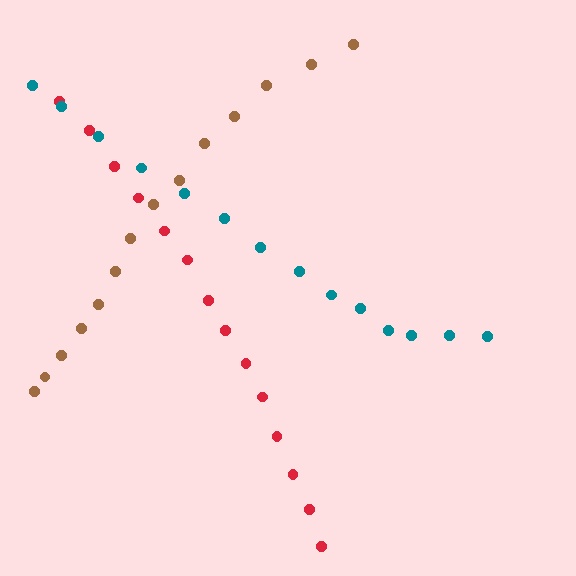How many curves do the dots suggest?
There are 3 distinct paths.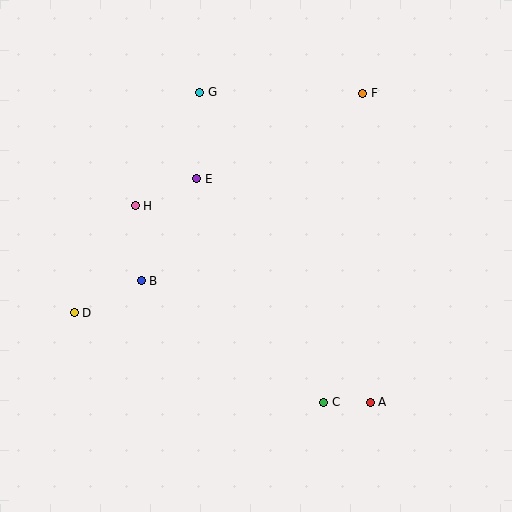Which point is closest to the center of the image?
Point E at (197, 179) is closest to the center.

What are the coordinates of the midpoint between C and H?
The midpoint between C and H is at (229, 304).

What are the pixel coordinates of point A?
Point A is at (370, 402).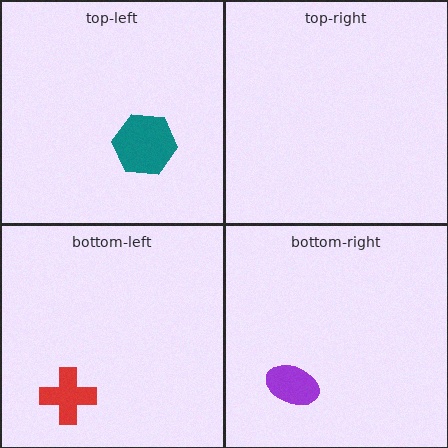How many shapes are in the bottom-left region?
1.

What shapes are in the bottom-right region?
The purple ellipse.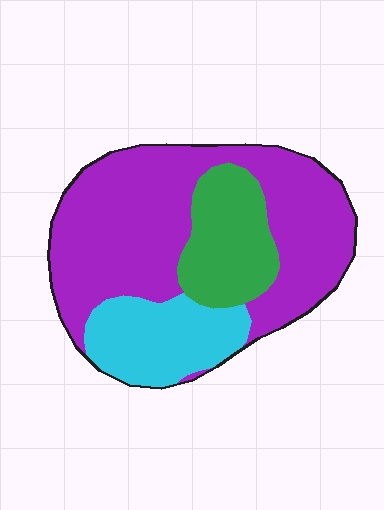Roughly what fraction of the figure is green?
Green covers around 20% of the figure.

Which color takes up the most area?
Purple, at roughly 60%.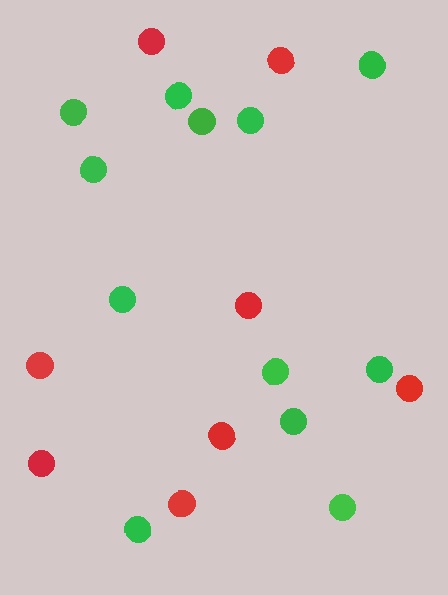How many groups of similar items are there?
There are 2 groups: one group of green circles (12) and one group of red circles (8).